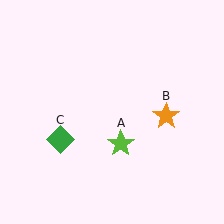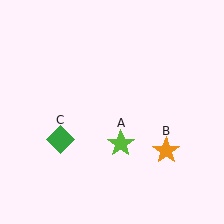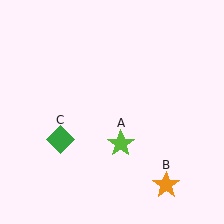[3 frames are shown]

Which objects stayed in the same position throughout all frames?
Lime star (object A) and green diamond (object C) remained stationary.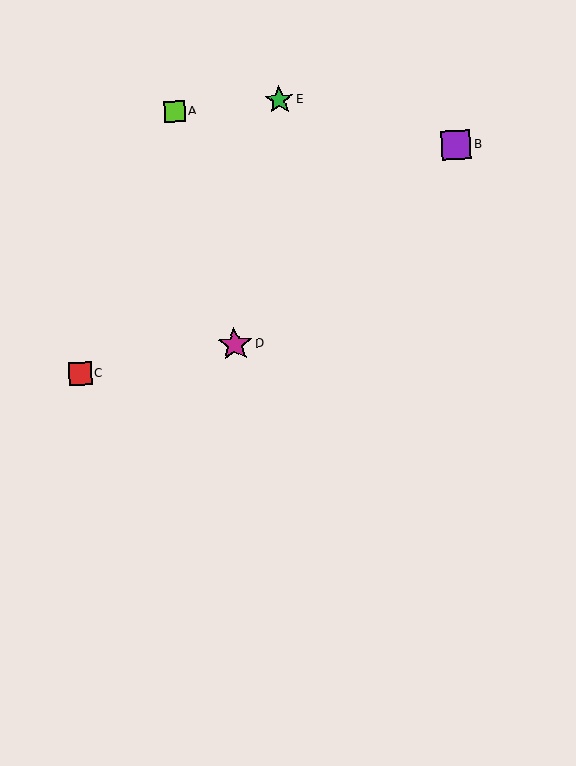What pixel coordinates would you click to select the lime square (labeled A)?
Click at (175, 111) to select the lime square A.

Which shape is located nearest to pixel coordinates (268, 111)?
The green star (labeled E) at (279, 100) is nearest to that location.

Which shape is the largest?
The magenta star (labeled D) is the largest.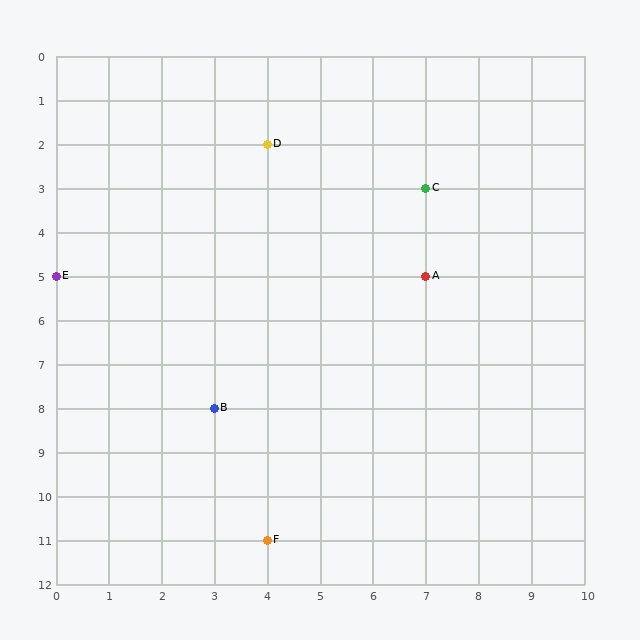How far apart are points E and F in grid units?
Points E and F are 4 columns and 6 rows apart (about 7.2 grid units diagonally).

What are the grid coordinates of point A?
Point A is at grid coordinates (7, 5).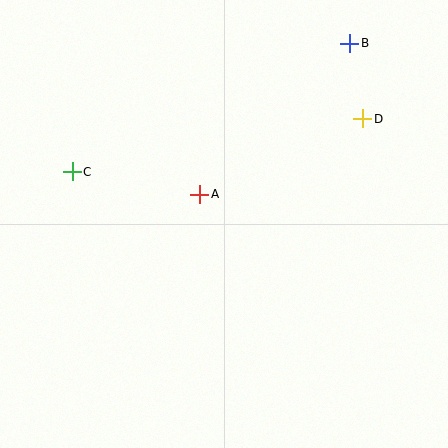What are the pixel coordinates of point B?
Point B is at (350, 43).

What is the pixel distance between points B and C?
The distance between B and C is 306 pixels.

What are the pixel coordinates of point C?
Point C is at (72, 172).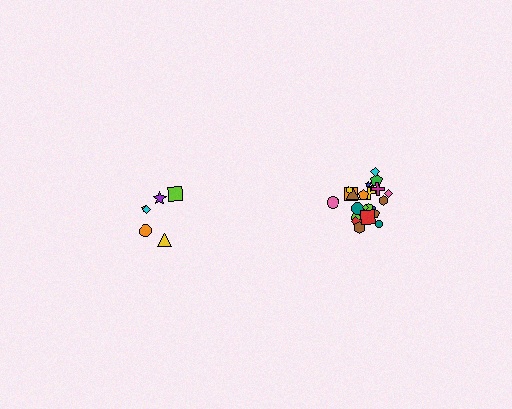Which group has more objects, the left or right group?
The right group.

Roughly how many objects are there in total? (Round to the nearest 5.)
Roughly 30 objects in total.